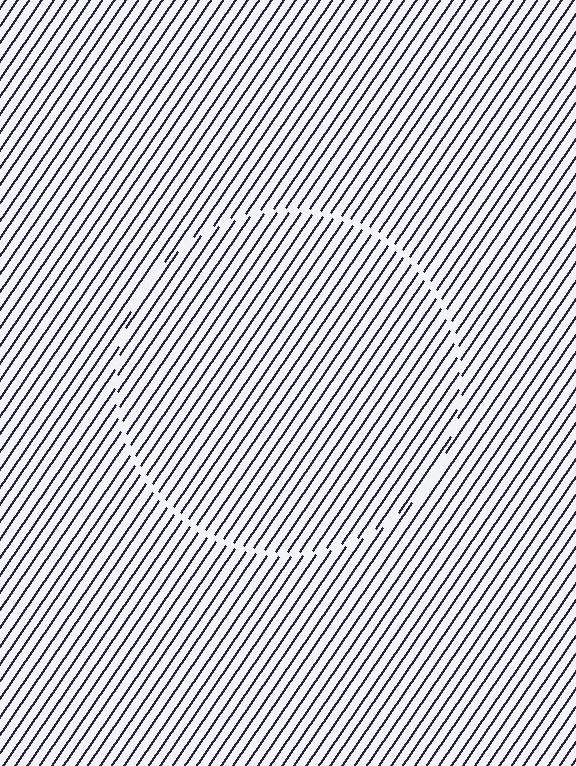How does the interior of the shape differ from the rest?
The interior of the shape contains the same grating, shifted by half a period — the contour is defined by the phase discontinuity where line-ends from the inner and outer gratings abut.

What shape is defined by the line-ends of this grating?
An illusory circle. The interior of the shape contains the same grating, shifted by half a period — the contour is defined by the phase discontinuity where line-ends from the inner and outer gratings abut.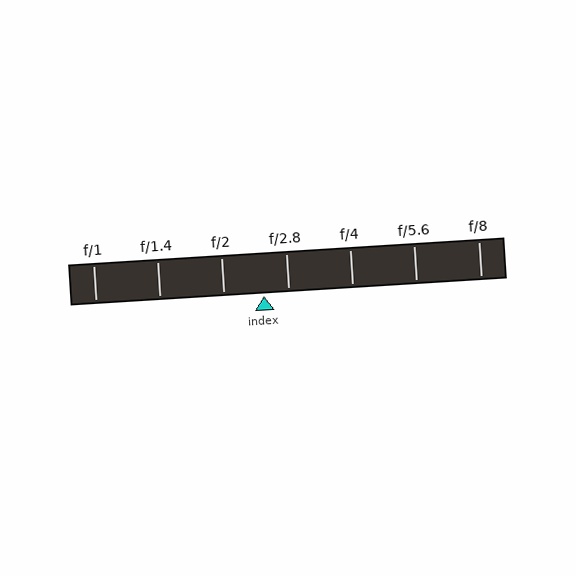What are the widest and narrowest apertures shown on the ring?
The widest aperture shown is f/1 and the narrowest is f/8.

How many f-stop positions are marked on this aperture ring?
There are 7 f-stop positions marked.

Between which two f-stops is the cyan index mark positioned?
The index mark is between f/2 and f/2.8.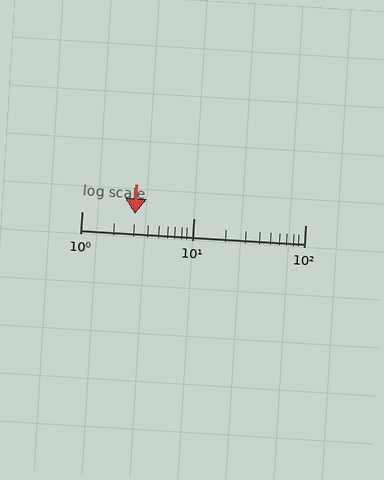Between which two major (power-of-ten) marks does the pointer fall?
The pointer is between 1 and 10.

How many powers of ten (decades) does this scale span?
The scale spans 2 decades, from 1 to 100.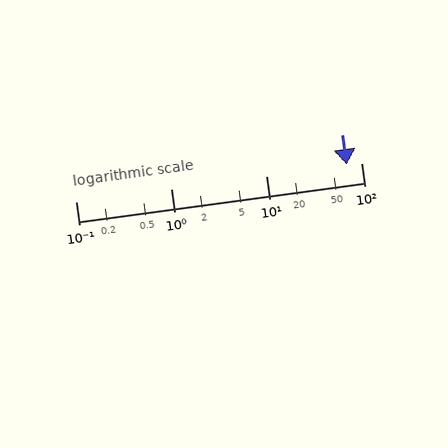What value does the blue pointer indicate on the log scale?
The pointer indicates approximately 71.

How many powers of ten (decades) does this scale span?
The scale spans 3 decades, from 0.1 to 100.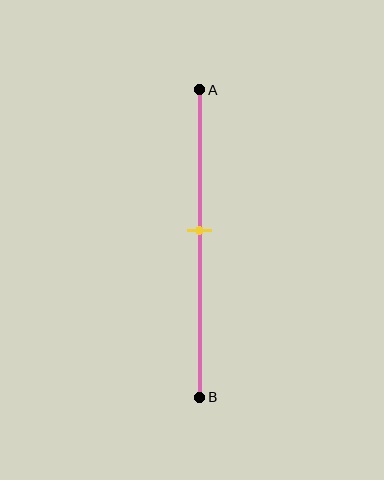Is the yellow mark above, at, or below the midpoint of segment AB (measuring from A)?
The yellow mark is above the midpoint of segment AB.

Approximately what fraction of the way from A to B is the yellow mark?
The yellow mark is approximately 45% of the way from A to B.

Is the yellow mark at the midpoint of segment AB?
No, the mark is at about 45% from A, not at the 50% midpoint.